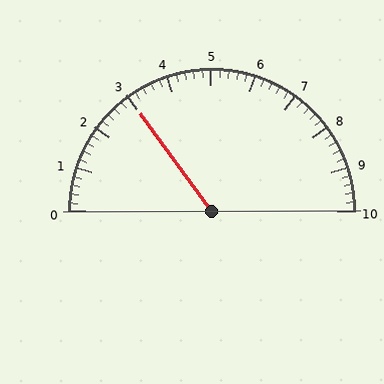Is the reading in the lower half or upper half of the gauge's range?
The reading is in the lower half of the range (0 to 10).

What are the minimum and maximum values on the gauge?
The gauge ranges from 0 to 10.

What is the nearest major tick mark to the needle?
The nearest major tick mark is 3.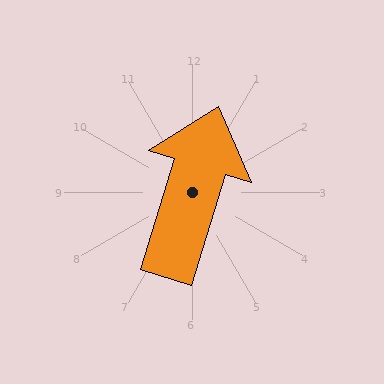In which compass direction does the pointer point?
North.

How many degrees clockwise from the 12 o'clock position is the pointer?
Approximately 17 degrees.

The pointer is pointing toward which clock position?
Roughly 1 o'clock.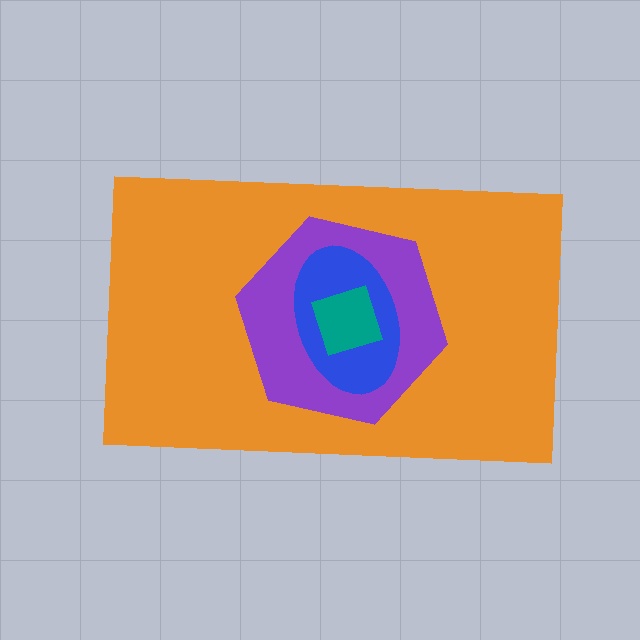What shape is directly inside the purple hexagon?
The blue ellipse.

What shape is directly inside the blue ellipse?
The teal square.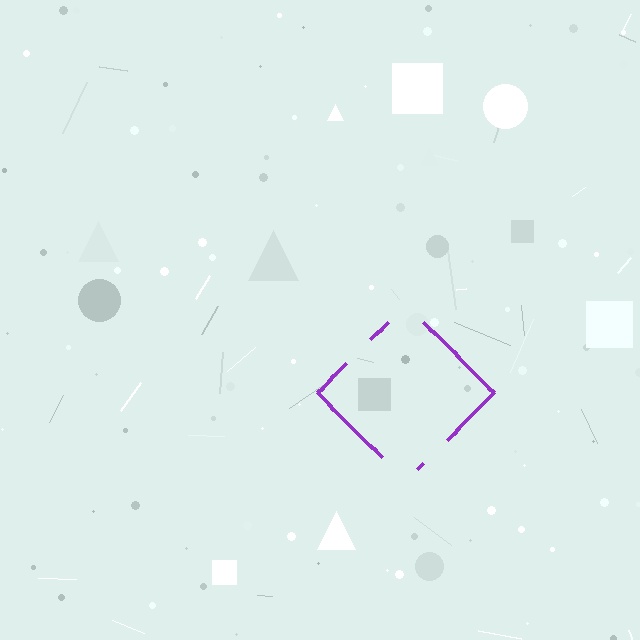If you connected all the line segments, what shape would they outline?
They would outline a diamond.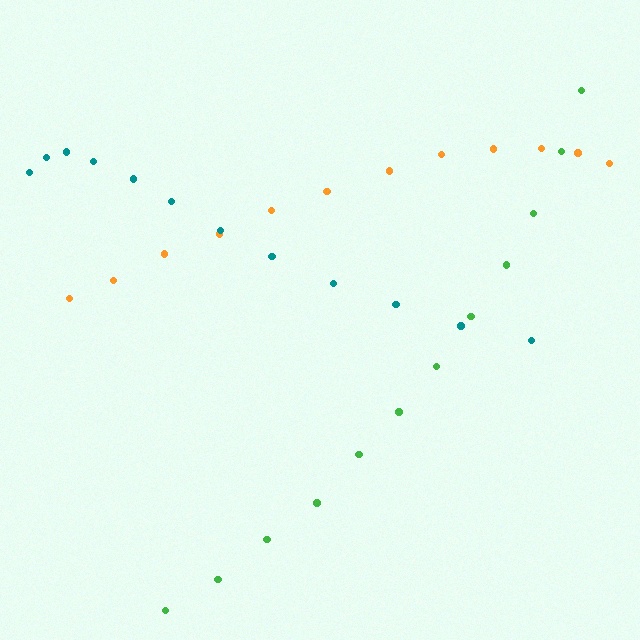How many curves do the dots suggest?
There are 3 distinct paths.